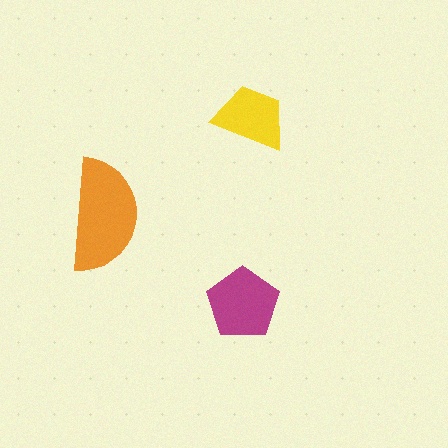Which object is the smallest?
The yellow trapezoid.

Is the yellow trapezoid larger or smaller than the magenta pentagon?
Smaller.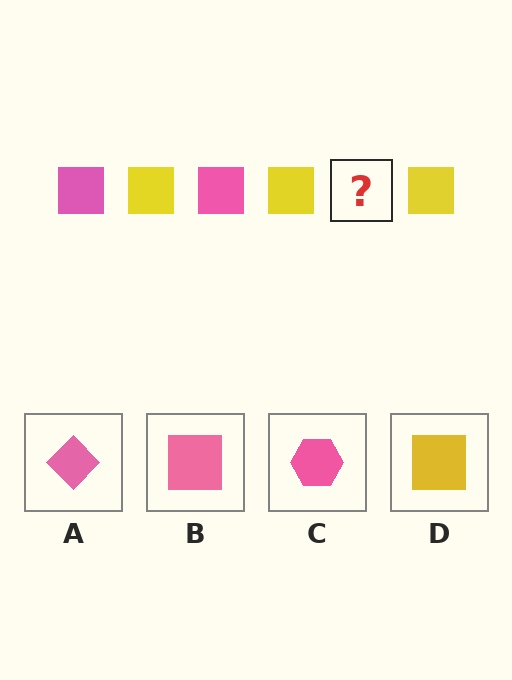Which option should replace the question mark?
Option B.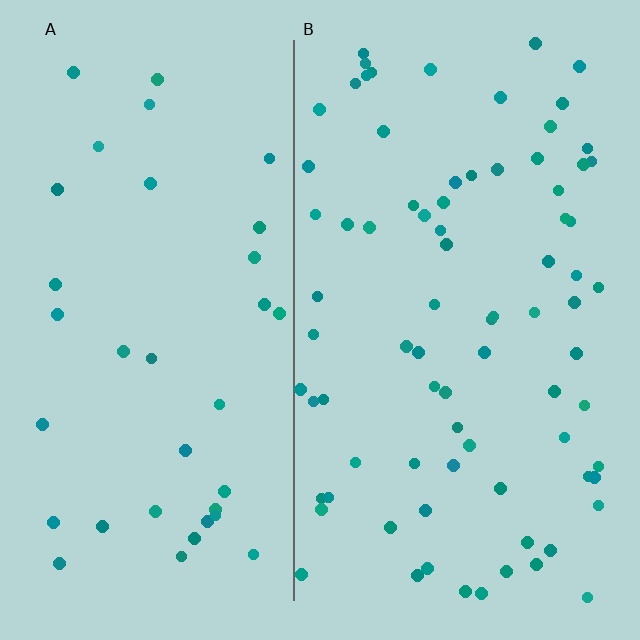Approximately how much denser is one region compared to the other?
Approximately 2.2× — region B over region A.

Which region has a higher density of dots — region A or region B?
B (the right).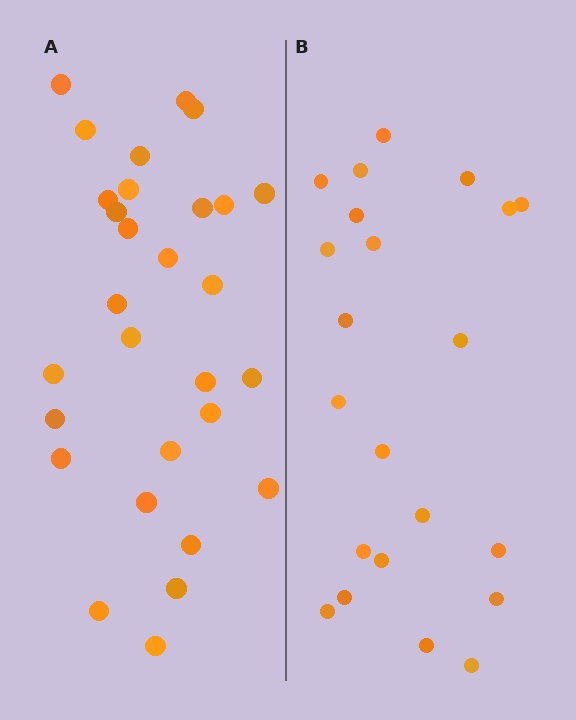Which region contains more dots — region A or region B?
Region A (the left region) has more dots.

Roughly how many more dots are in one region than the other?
Region A has roughly 8 or so more dots than region B.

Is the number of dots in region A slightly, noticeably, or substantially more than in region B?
Region A has noticeably more, but not dramatically so. The ratio is roughly 1.3 to 1.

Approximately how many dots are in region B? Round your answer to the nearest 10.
About 20 dots. (The exact count is 22, which rounds to 20.)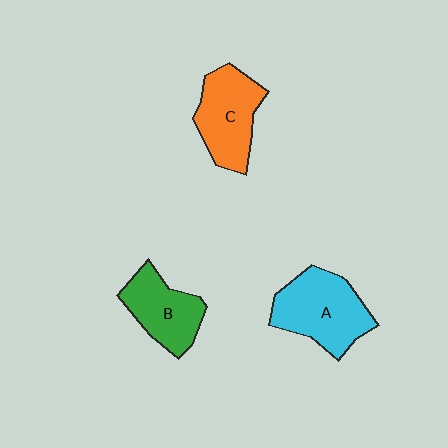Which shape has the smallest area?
Shape B (green).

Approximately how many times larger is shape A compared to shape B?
Approximately 1.3 times.